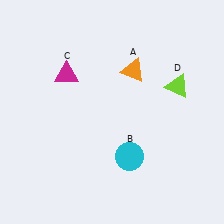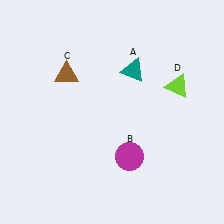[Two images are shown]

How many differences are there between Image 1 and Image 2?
There are 3 differences between the two images.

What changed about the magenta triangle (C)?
In Image 1, C is magenta. In Image 2, it changed to brown.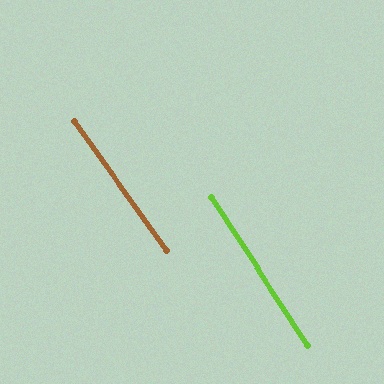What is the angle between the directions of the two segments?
Approximately 2 degrees.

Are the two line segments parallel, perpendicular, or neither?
Parallel — their directions differ by only 2.0°.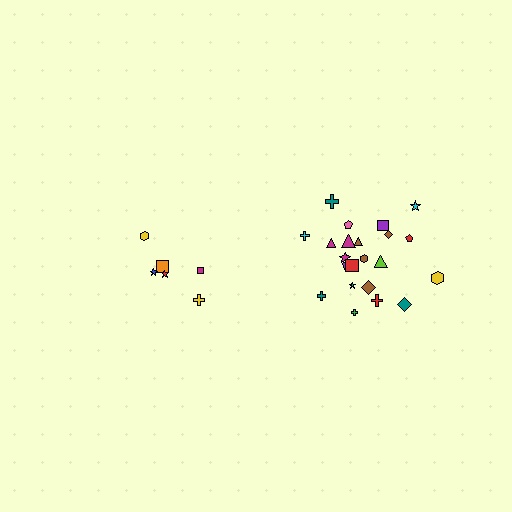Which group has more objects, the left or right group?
The right group.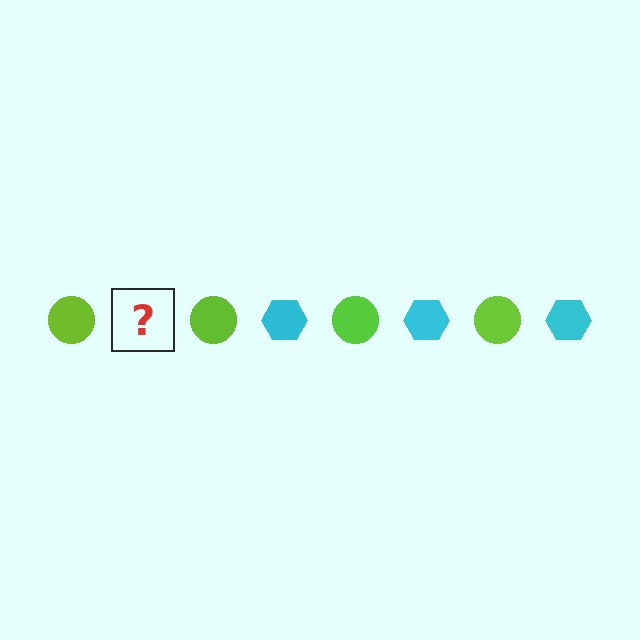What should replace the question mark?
The question mark should be replaced with a cyan hexagon.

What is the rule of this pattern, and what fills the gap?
The rule is that the pattern alternates between lime circle and cyan hexagon. The gap should be filled with a cyan hexagon.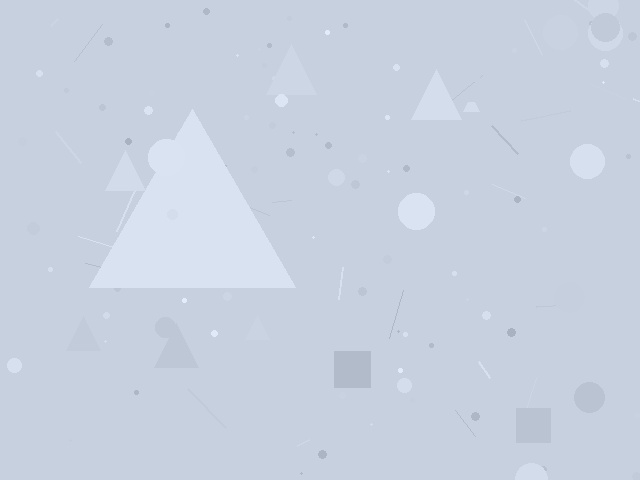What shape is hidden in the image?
A triangle is hidden in the image.